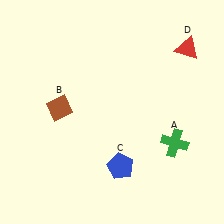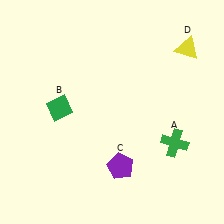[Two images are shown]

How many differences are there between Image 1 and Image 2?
There are 3 differences between the two images.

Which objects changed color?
B changed from brown to green. C changed from blue to purple. D changed from red to yellow.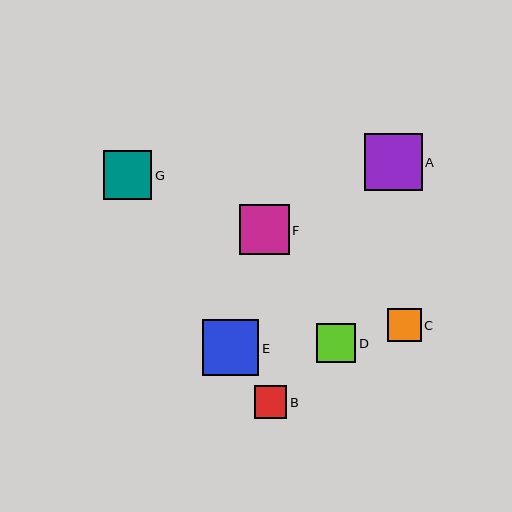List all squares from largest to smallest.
From largest to smallest: A, E, F, G, D, C, B.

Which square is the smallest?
Square B is the smallest with a size of approximately 33 pixels.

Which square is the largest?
Square A is the largest with a size of approximately 57 pixels.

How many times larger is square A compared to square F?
Square A is approximately 1.1 times the size of square F.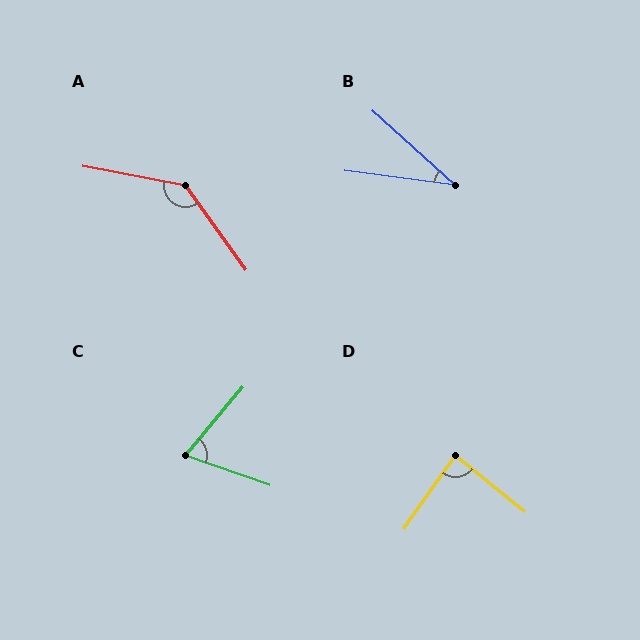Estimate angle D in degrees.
Approximately 86 degrees.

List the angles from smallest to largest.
B (35°), C (70°), D (86°), A (137°).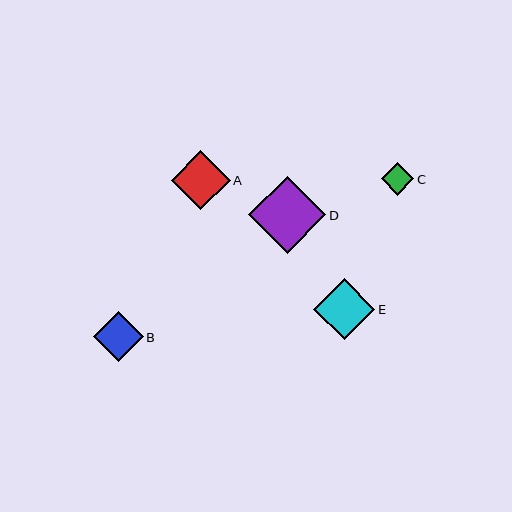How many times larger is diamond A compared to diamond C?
Diamond A is approximately 1.8 times the size of diamond C.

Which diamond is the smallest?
Diamond C is the smallest with a size of approximately 33 pixels.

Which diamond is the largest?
Diamond D is the largest with a size of approximately 77 pixels.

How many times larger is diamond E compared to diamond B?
Diamond E is approximately 1.2 times the size of diamond B.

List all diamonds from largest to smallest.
From largest to smallest: D, E, A, B, C.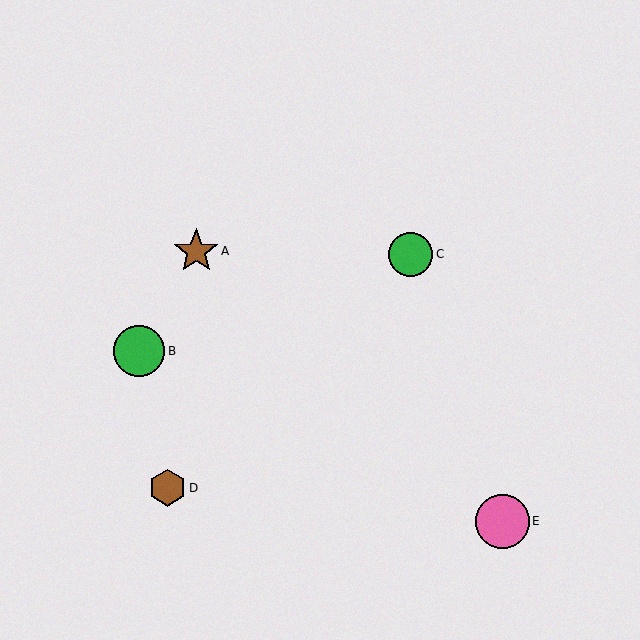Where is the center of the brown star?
The center of the brown star is at (196, 251).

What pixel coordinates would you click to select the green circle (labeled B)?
Click at (139, 351) to select the green circle B.